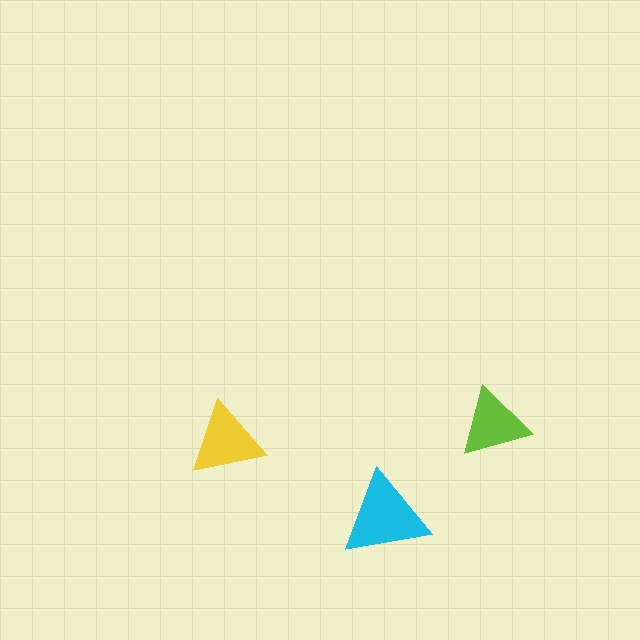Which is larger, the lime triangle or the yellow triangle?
The yellow one.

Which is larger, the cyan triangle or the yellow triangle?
The cyan one.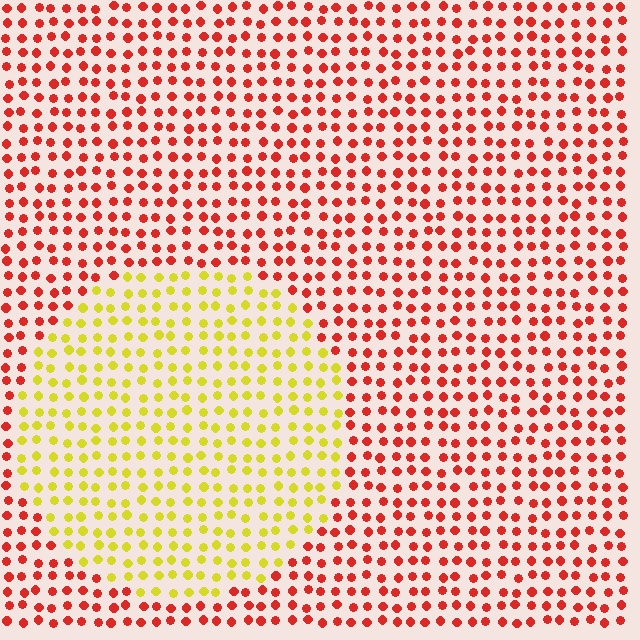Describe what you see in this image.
The image is filled with small red elements in a uniform arrangement. A circle-shaped region is visible where the elements are tinted to a slightly different hue, forming a subtle color boundary.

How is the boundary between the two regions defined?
The boundary is defined purely by a slight shift in hue (about 61 degrees). Spacing, size, and orientation are identical on both sides.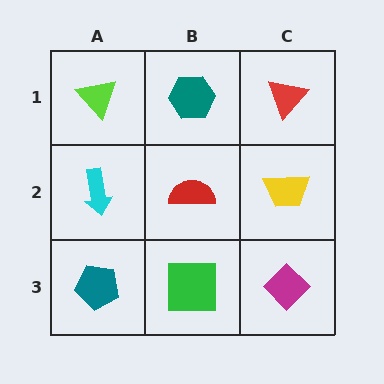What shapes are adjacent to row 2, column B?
A teal hexagon (row 1, column B), a green square (row 3, column B), a cyan arrow (row 2, column A), a yellow trapezoid (row 2, column C).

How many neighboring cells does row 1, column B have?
3.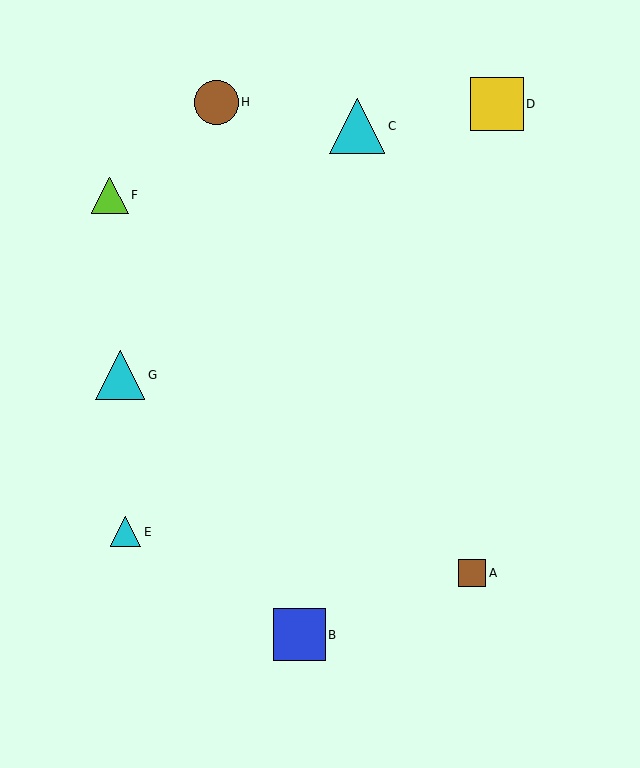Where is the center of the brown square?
The center of the brown square is at (472, 573).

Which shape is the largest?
The cyan triangle (labeled C) is the largest.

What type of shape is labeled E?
Shape E is a cyan triangle.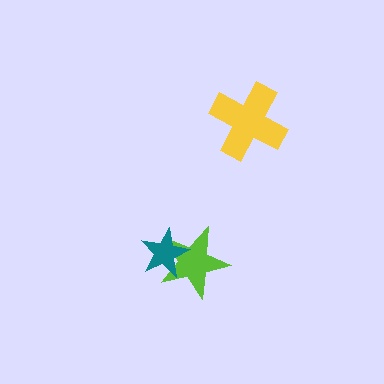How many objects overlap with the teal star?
1 object overlaps with the teal star.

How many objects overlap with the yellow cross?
0 objects overlap with the yellow cross.